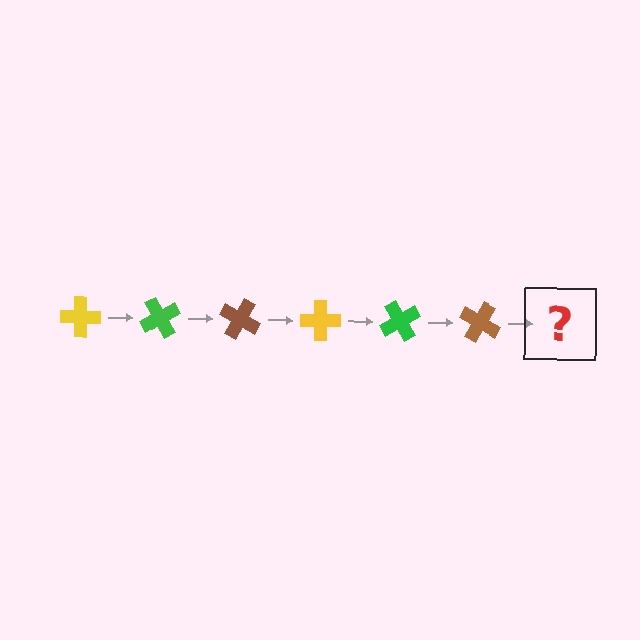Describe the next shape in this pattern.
It should be a yellow cross, rotated 360 degrees from the start.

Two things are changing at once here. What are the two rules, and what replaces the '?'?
The two rules are that it rotates 60 degrees each step and the color cycles through yellow, green, and brown. The '?' should be a yellow cross, rotated 360 degrees from the start.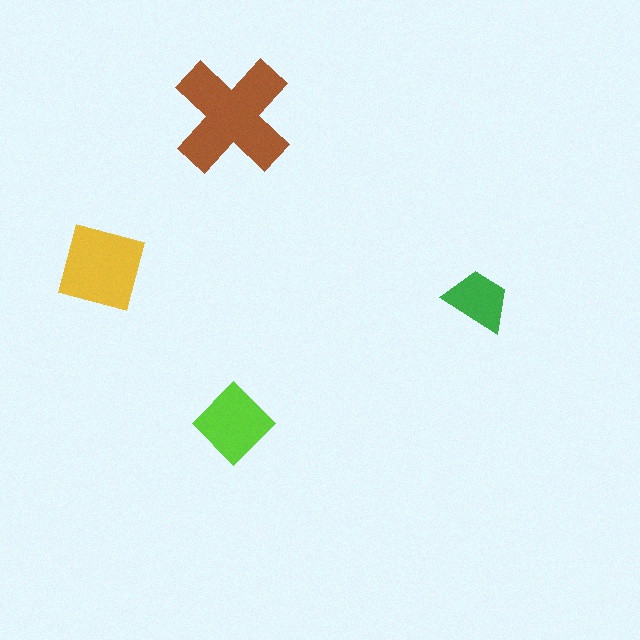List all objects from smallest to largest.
The green trapezoid, the lime diamond, the yellow square, the brown cross.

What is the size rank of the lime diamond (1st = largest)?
3rd.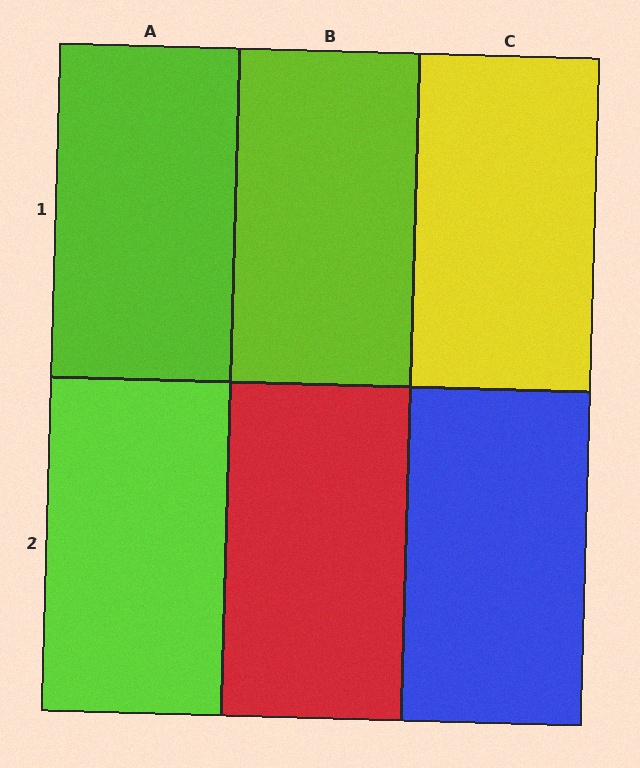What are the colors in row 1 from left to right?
Lime, lime, yellow.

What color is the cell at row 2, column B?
Red.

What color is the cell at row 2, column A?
Lime.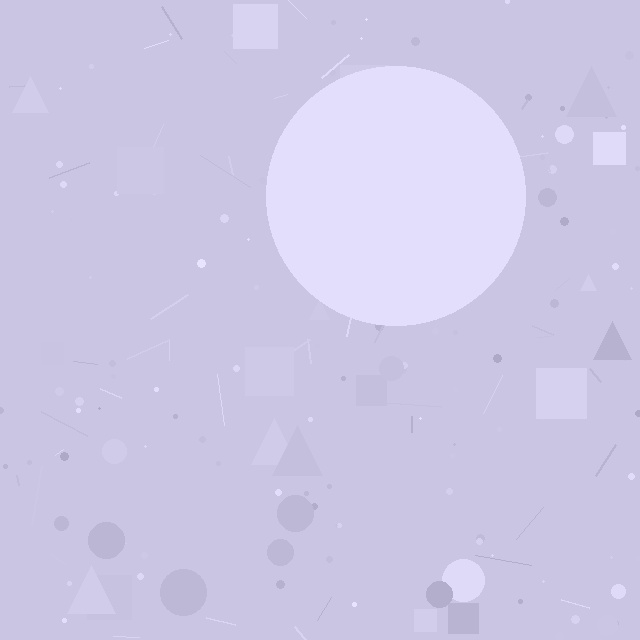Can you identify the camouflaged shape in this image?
The camouflaged shape is a circle.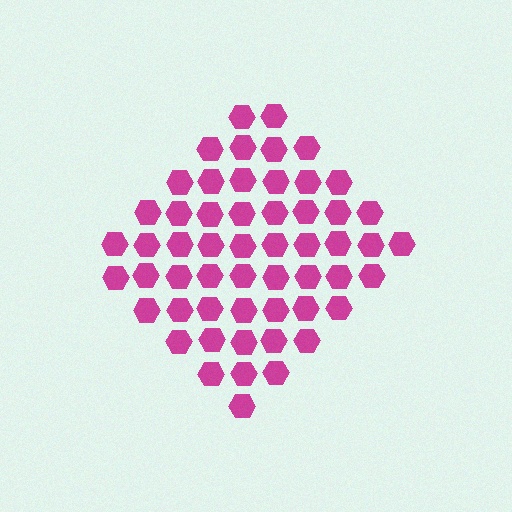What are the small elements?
The small elements are hexagons.